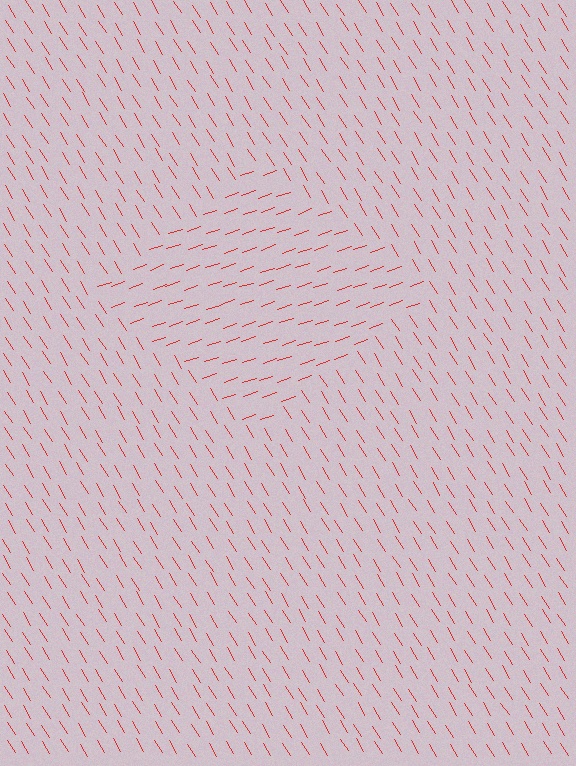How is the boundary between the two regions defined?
The boundary is defined purely by a change in line orientation (approximately 77 degrees difference). All lines are the same color and thickness.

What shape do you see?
I see a diamond.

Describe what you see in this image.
The image is filled with small red line segments. A diamond region in the image has lines oriented differently from the surrounding lines, creating a visible texture boundary.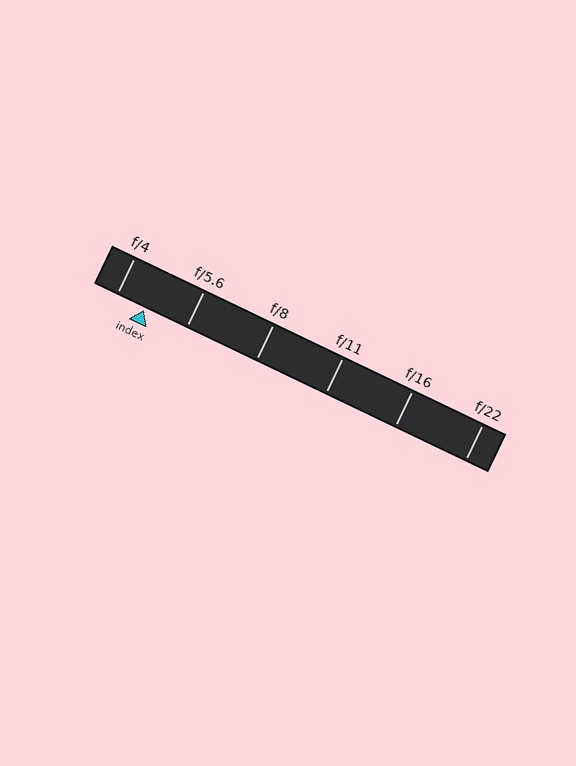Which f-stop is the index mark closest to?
The index mark is closest to f/4.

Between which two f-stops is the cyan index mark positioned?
The index mark is between f/4 and f/5.6.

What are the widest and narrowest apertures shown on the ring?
The widest aperture shown is f/4 and the narrowest is f/22.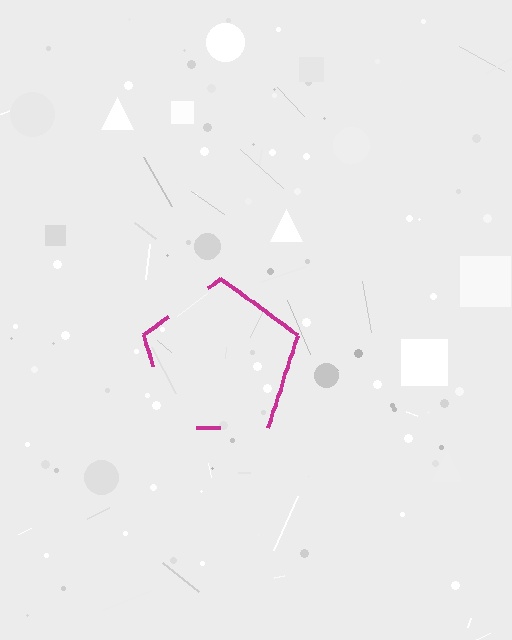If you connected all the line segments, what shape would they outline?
They would outline a pentagon.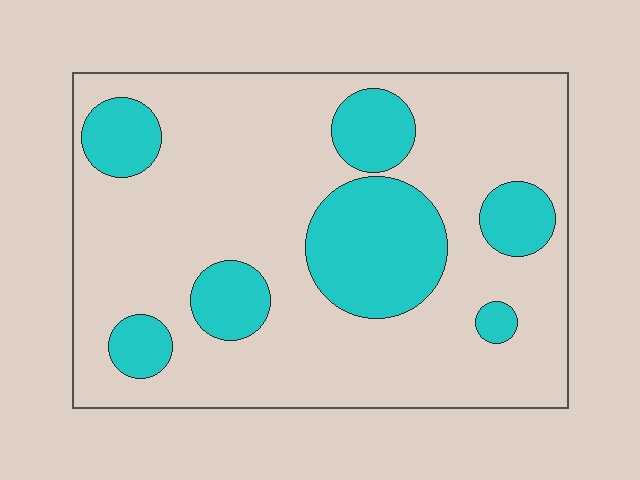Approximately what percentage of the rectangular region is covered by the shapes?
Approximately 25%.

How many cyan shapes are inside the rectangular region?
7.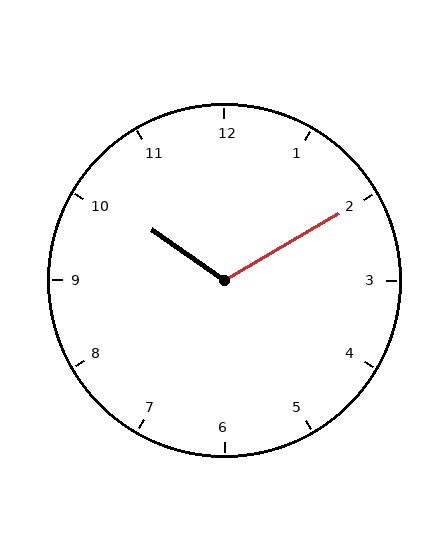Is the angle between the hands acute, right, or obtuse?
It is obtuse.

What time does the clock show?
10:10.